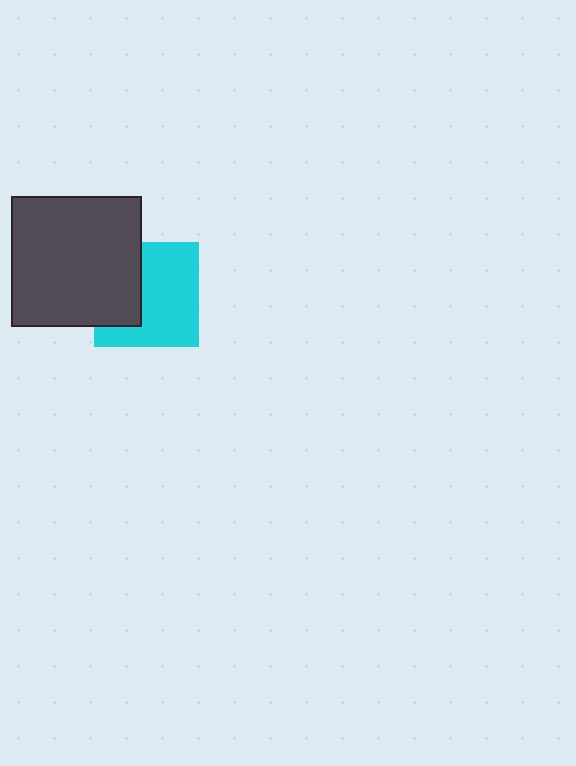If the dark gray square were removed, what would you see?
You would see the complete cyan square.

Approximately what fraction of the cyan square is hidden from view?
Roughly 37% of the cyan square is hidden behind the dark gray square.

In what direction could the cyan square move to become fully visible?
The cyan square could move right. That would shift it out from behind the dark gray square entirely.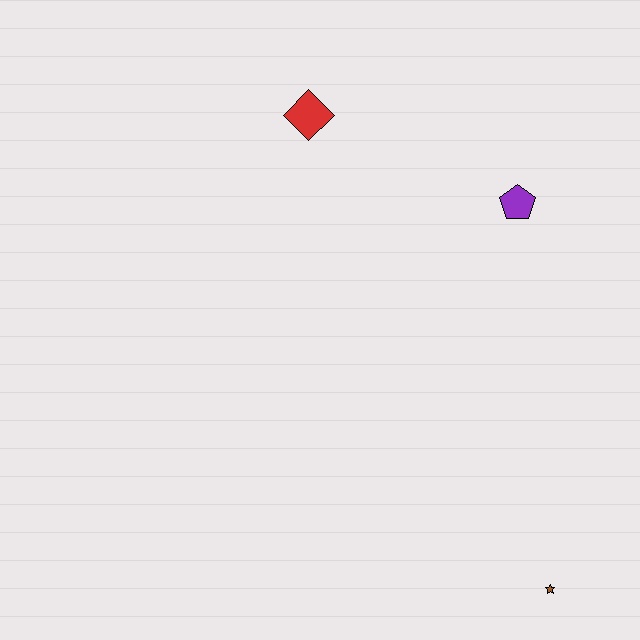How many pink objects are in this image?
There are no pink objects.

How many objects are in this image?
There are 3 objects.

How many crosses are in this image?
There are no crosses.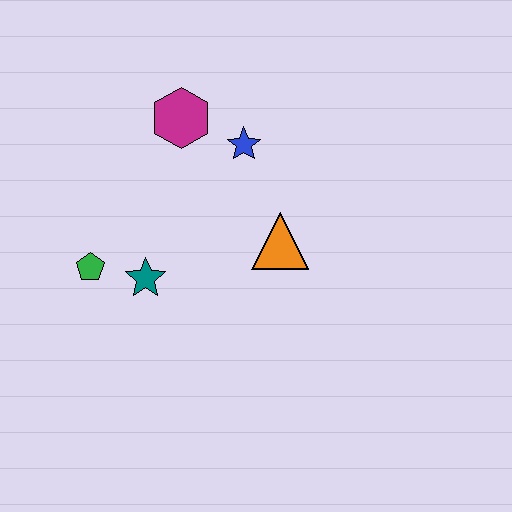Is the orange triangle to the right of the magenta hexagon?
Yes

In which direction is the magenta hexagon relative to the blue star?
The magenta hexagon is to the left of the blue star.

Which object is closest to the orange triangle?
The blue star is closest to the orange triangle.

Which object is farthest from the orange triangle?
The green pentagon is farthest from the orange triangle.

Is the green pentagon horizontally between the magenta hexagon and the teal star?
No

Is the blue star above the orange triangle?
Yes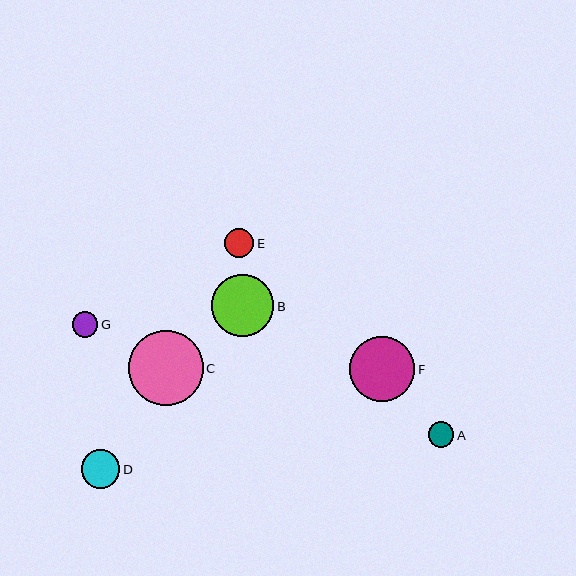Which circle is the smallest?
Circle A is the smallest with a size of approximately 25 pixels.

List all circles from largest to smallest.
From largest to smallest: C, F, B, D, E, G, A.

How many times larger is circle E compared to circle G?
Circle E is approximately 1.1 times the size of circle G.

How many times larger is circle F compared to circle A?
Circle F is approximately 2.6 times the size of circle A.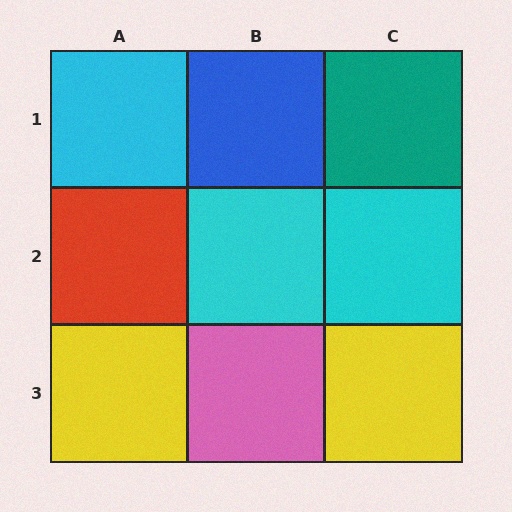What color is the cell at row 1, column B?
Blue.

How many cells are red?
1 cell is red.